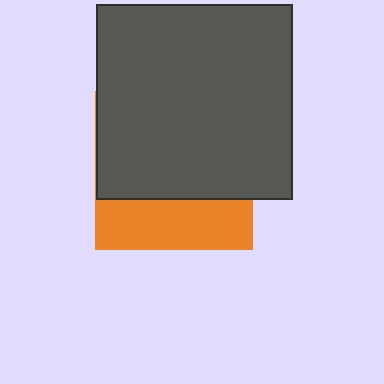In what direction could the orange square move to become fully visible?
The orange square could move down. That would shift it out from behind the dark gray square entirely.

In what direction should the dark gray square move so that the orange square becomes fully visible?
The dark gray square should move up. That is the shortest direction to clear the overlap and leave the orange square fully visible.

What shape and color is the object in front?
The object in front is a dark gray square.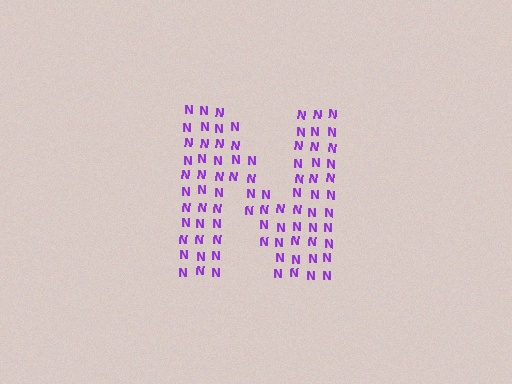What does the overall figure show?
The overall figure shows the letter N.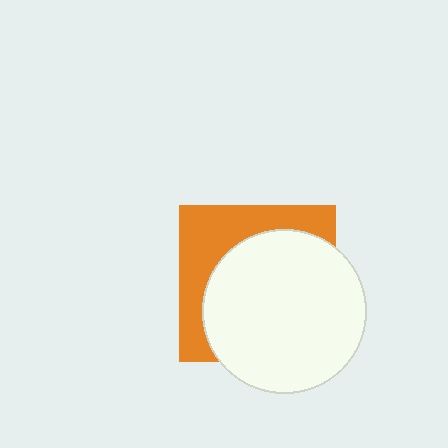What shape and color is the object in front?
The object in front is a white circle.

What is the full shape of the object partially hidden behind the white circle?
The partially hidden object is an orange square.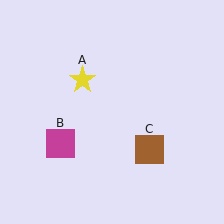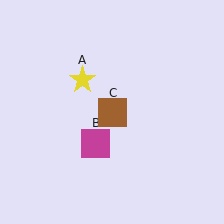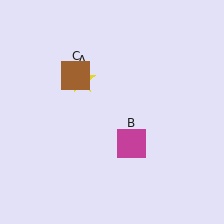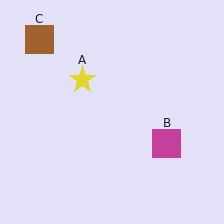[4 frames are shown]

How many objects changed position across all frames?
2 objects changed position: magenta square (object B), brown square (object C).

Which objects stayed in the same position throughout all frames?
Yellow star (object A) remained stationary.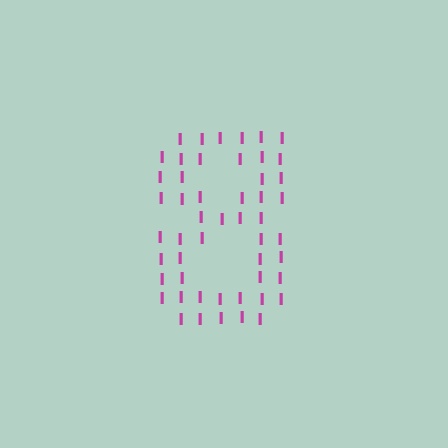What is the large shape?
The large shape is the digit 8.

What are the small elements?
The small elements are letter I's.